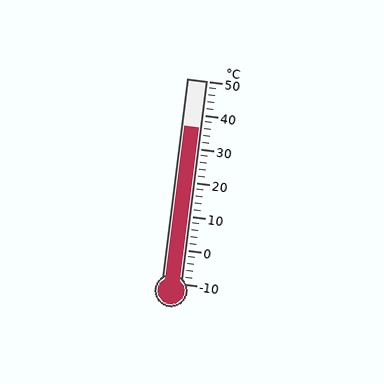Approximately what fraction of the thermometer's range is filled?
The thermometer is filled to approximately 75% of its range.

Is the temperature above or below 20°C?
The temperature is above 20°C.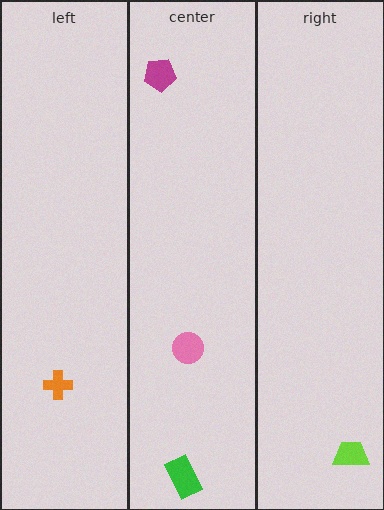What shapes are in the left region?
The orange cross.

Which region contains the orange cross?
The left region.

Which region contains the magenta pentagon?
The center region.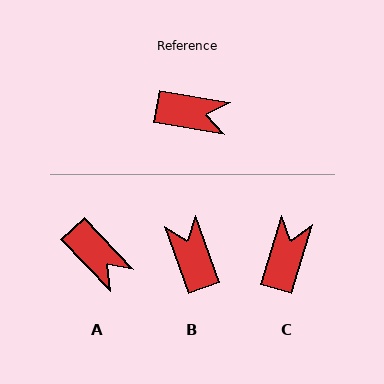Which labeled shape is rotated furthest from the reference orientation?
B, about 119 degrees away.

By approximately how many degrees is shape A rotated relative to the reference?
Approximately 37 degrees clockwise.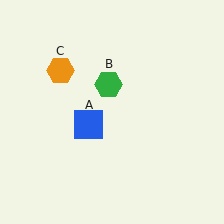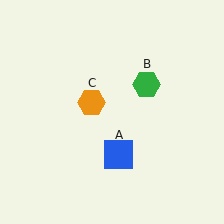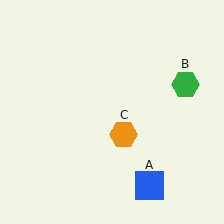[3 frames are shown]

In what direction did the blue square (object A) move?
The blue square (object A) moved down and to the right.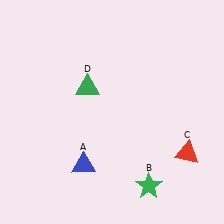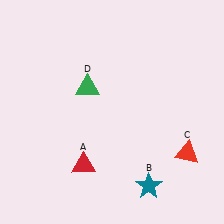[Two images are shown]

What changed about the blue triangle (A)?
In Image 1, A is blue. In Image 2, it changed to red.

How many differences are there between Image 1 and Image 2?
There are 2 differences between the two images.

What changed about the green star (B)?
In Image 1, B is green. In Image 2, it changed to teal.